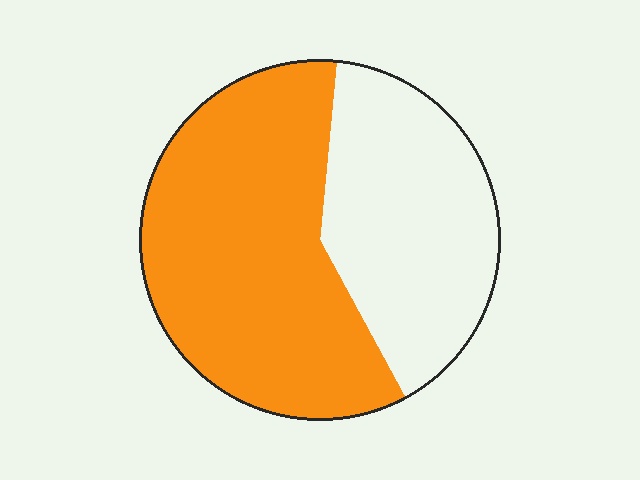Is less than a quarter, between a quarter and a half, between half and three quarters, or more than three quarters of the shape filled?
Between half and three quarters.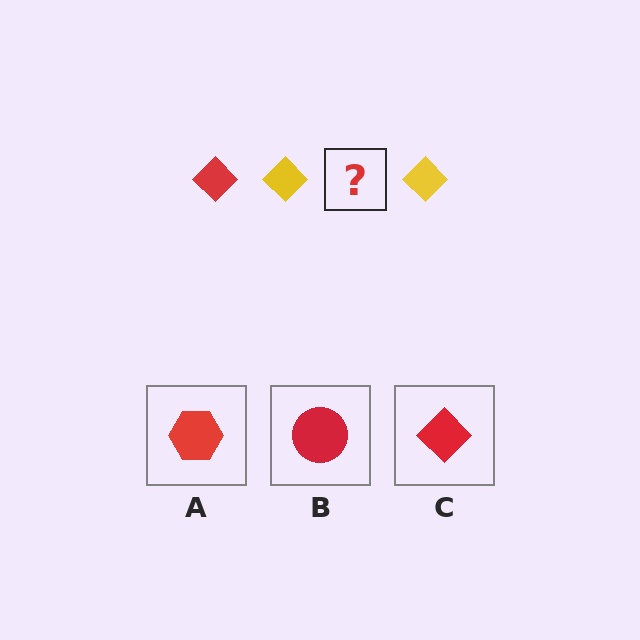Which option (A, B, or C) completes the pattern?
C.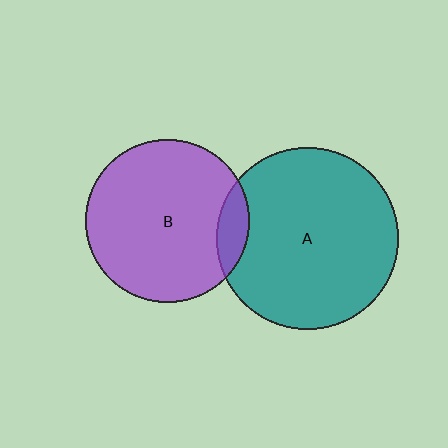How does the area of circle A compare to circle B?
Approximately 1.2 times.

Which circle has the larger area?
Circle A (teal).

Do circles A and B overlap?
Yes.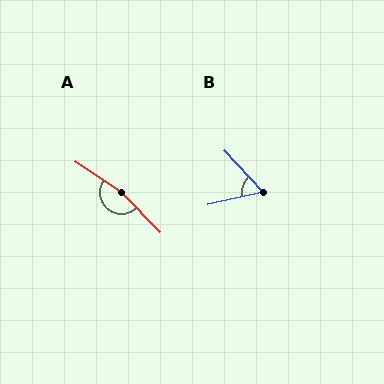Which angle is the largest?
A, at approximately 168 degrees.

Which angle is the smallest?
B, at approximately 60 degrees.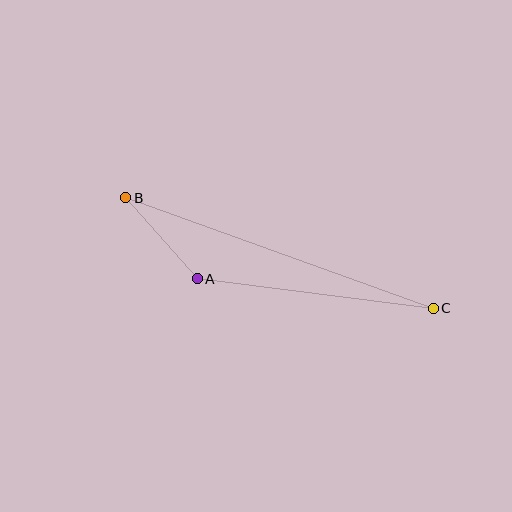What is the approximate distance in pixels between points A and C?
The distance between A and C is approximately 238 pixels.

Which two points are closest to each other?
Points A and B are closest to each other.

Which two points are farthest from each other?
Points B and C are farthest from each other.